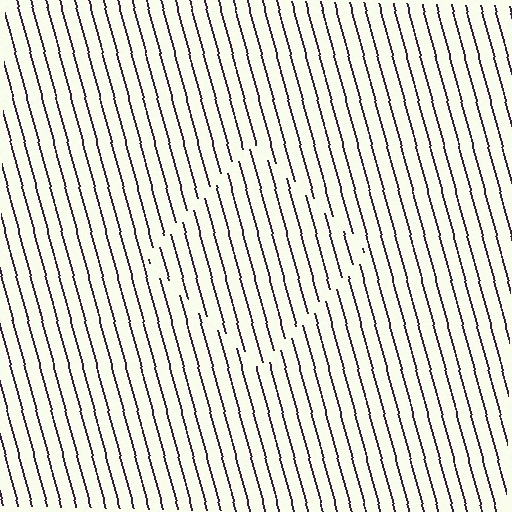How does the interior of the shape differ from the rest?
The interior of the shape contains the same grating, shifted by half a period — the contour is defined by the phase discontinuity where line-ends from the inner and outer gratings abut.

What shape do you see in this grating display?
An illusory square. The interior of the shape contains the same grating, shifted by half a period — the contour is defined by the phase discontinuity where line-ends from the inner and outer gratings abut.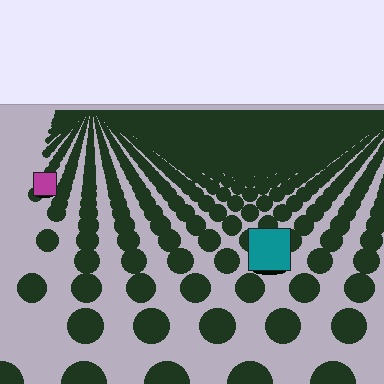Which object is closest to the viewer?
The teal square is closest. The texture marks near it are larger and more spread out.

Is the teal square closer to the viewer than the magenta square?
Yes. The teal square is closer — you can tell from the texture gradient: the ground texture is coarser near it.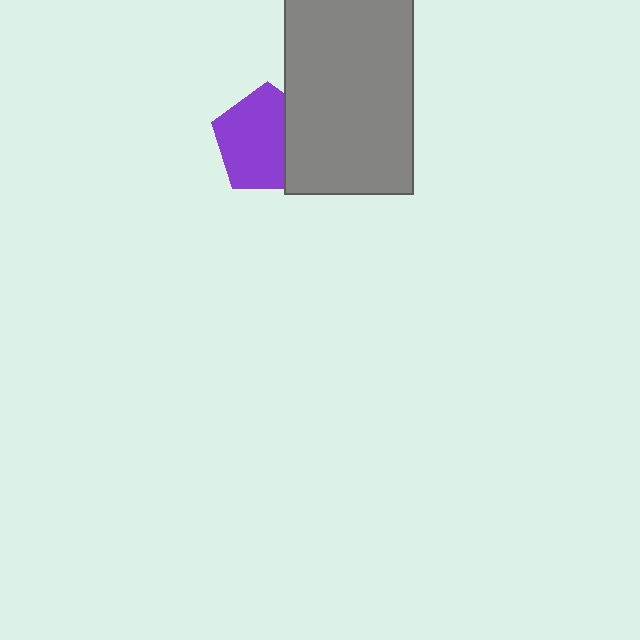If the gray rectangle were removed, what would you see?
You would see the complete purple pentagon.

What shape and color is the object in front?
The object in front is a gray rectangle.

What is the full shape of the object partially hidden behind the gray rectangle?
The partially hidden object is a purple pentagon.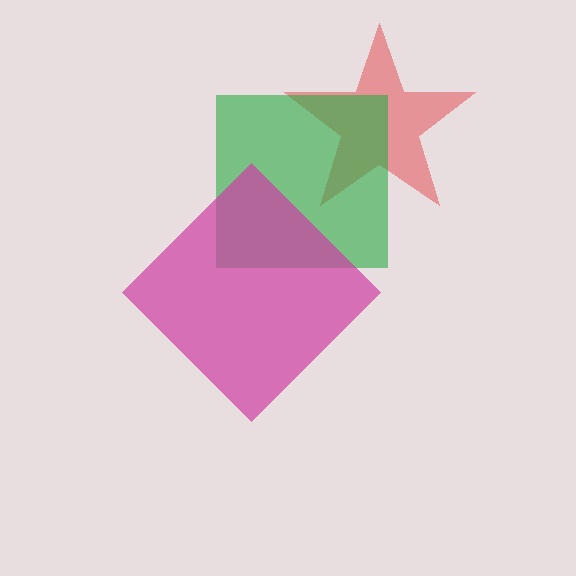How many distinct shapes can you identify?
There are 3 distinct shapes: a red star, a green square, a magenta diamond.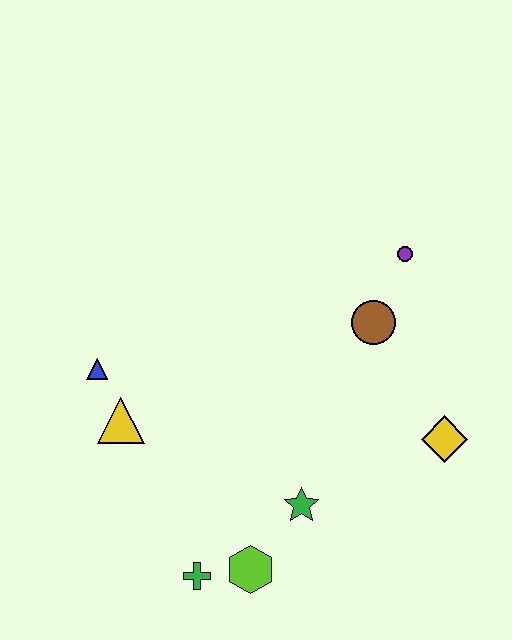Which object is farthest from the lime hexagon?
The purple circle is farthest from the lime hexagon.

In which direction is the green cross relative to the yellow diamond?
The green cross is to the left of the yellow diamond.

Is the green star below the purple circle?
Yes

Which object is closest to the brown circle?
The purple circle is closest to the brown circle.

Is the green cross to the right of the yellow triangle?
Yes